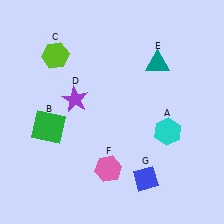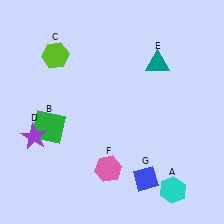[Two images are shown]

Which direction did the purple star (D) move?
The purple star (D) moved left.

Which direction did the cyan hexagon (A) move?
The cyan hexagon (A) moved down.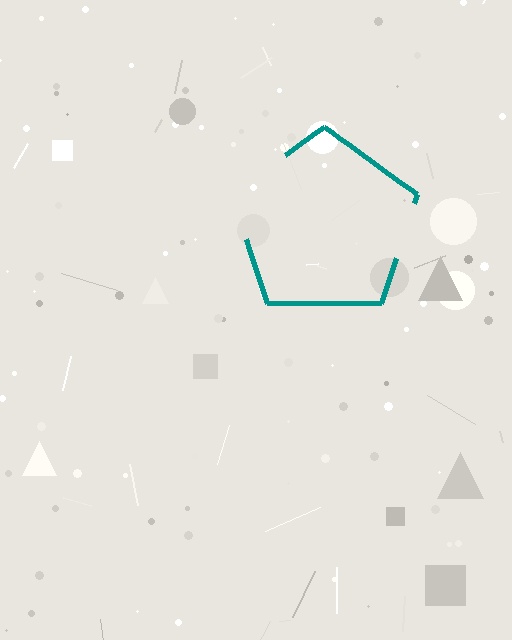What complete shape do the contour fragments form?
The contour fragments form a pentagon.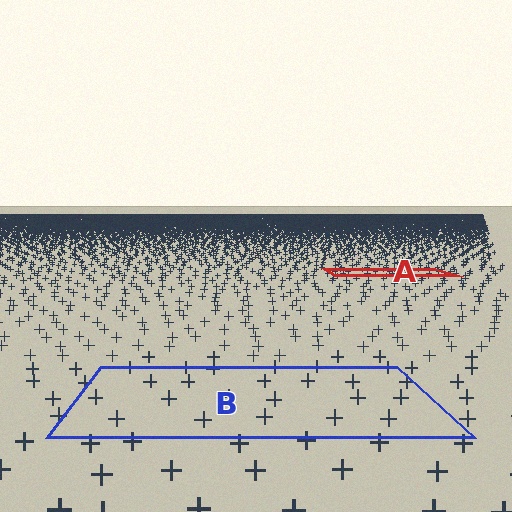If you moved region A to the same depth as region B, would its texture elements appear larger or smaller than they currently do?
They would appear larger. At a closer depth, the same texture elements are projected at a bigger on-screen size.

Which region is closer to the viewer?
Region B is closer. The texture elements there are larger and more spread out.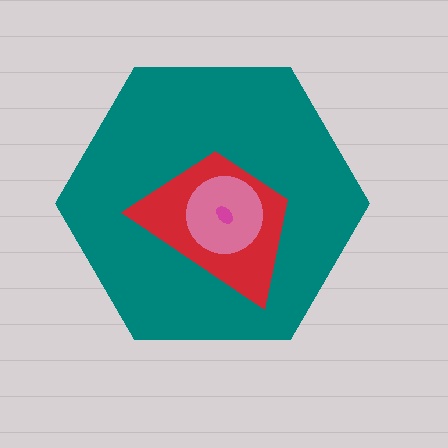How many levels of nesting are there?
4.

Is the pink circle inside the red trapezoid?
Yes.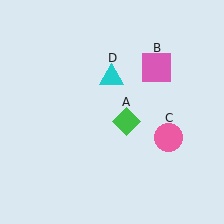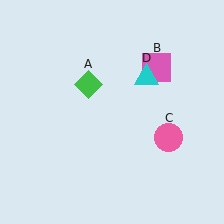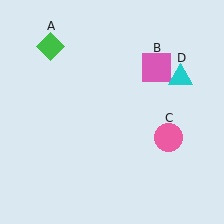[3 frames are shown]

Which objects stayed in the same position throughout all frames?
Pink square (object B) and pink circle (object C) remained stationary.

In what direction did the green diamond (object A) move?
The green diamond (object A) moved up and to the left.